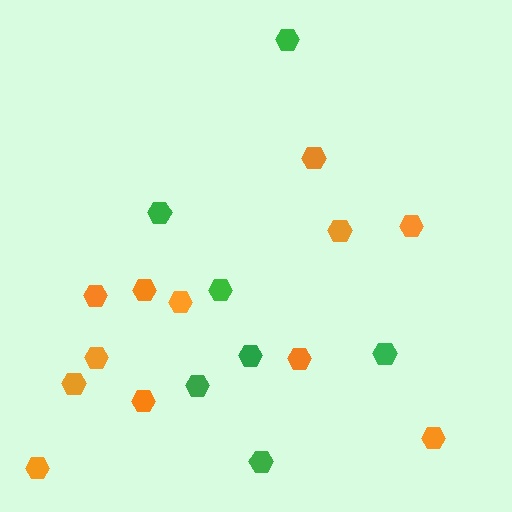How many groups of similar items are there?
There are 2 groups: one group of orange hexagons (12) and one group of green hexagons (7).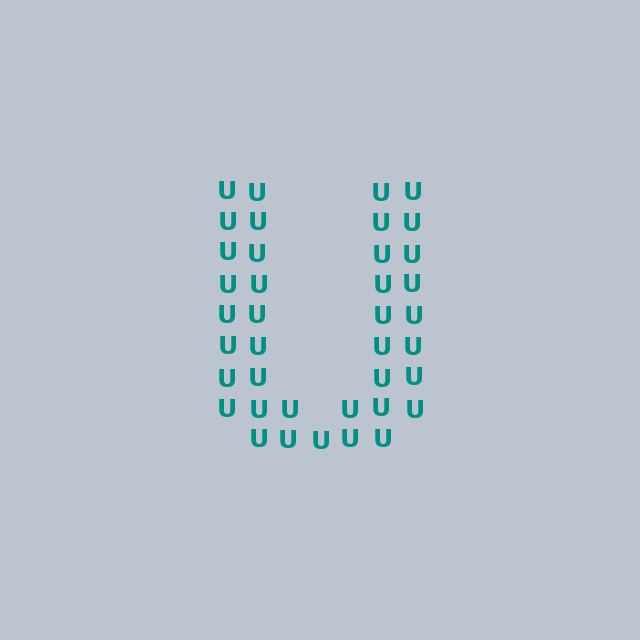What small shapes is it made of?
It is made of small letter U's.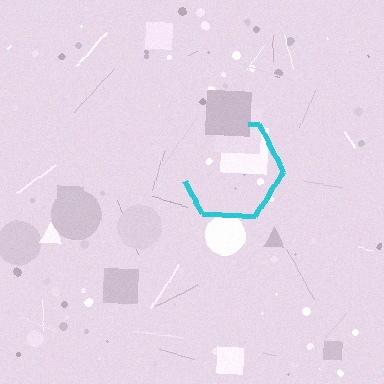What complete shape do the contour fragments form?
The contour fragments form a hexagon.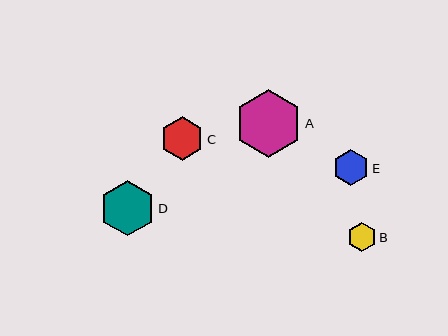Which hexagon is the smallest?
Hexagon B is the smallest with a size of approximately 29 pixels.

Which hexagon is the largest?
Hexagon A is the largest with a size of approximately 68 pixels.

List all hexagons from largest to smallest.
From largest to smallest: A, D, C, E, B.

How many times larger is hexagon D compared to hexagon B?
Hexagon D is approximately 1.9 times the size of hexagon B.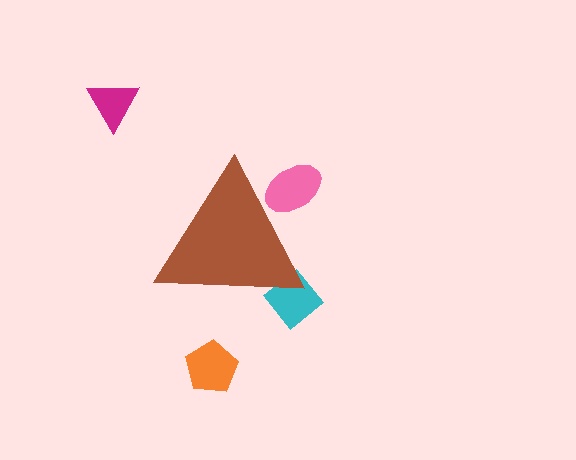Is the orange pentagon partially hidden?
No, the orange pentagon is fully visible.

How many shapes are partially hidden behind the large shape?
2 shapes are partially hidden.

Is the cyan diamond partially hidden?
Yes, the cyan diamond is partially hidden behind the brown triangle.